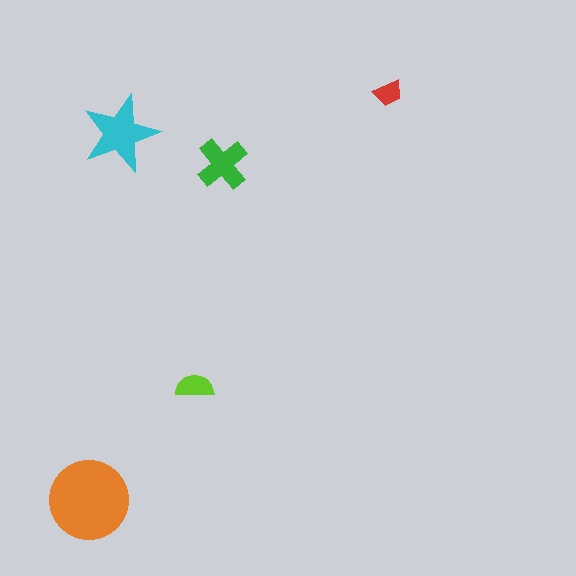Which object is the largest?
The orange circle.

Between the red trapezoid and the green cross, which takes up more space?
The green cross.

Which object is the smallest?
The red trapezoid.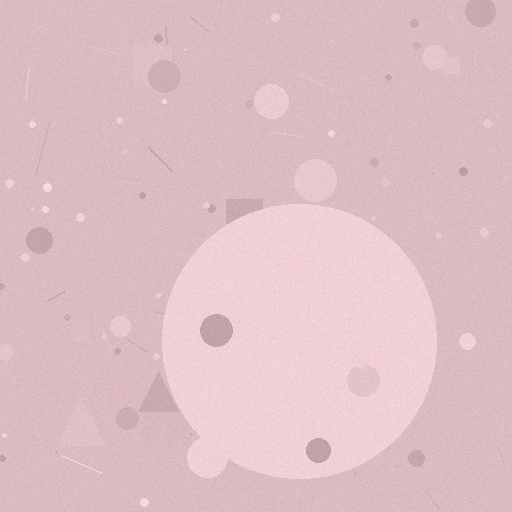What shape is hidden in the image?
A circle is hidden in the image.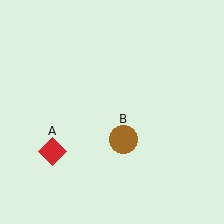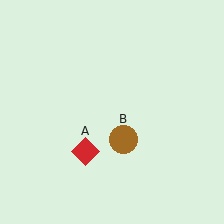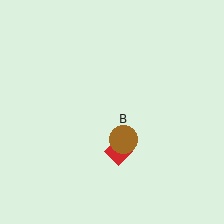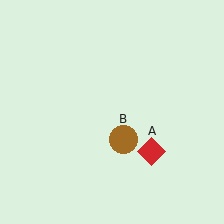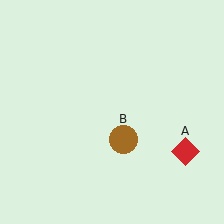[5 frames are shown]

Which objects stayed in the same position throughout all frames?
Brown circle (object B) remained stationary.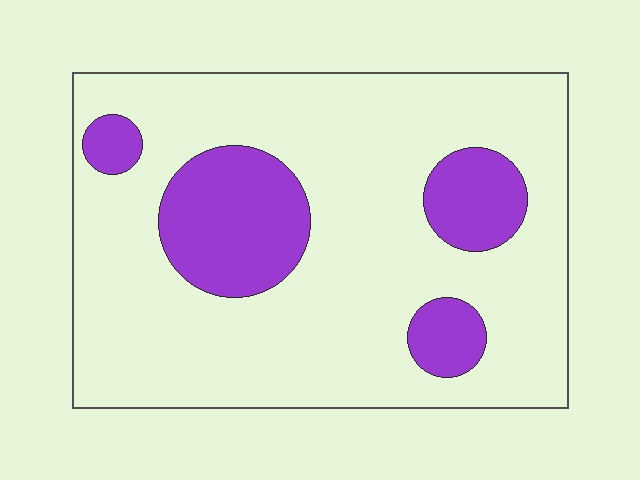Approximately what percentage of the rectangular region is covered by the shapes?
Approximately 20%.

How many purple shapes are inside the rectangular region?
4.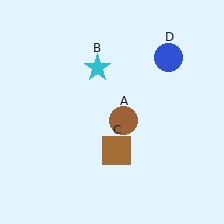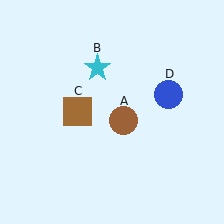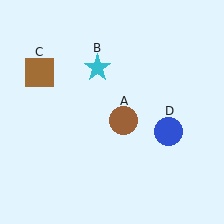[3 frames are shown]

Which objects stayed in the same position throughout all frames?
Brown circle (object A) and cyan star (object B) remained stationary.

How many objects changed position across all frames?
2 objects changed position: brown square (object C), blue circle (object D).